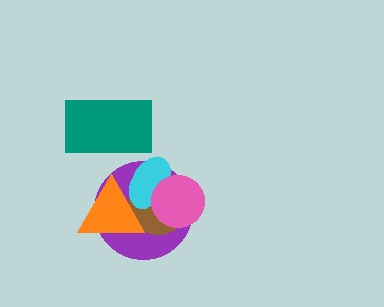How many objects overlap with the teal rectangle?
0 objects overlap with the teal rectangle.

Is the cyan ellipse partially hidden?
Yes, it is partially covered by another shape.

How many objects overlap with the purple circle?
4 objects overlap with the purple circle.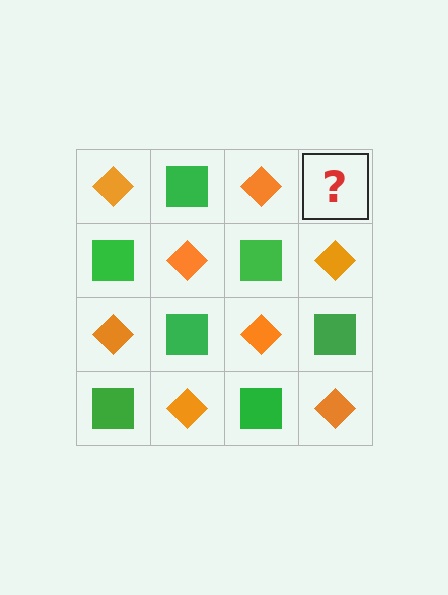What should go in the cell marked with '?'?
The missing cell should contain a green square.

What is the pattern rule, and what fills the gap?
The rule is that it alternates orange diamond and green square in a checkerboard pattern. The gap should be filled with a green square.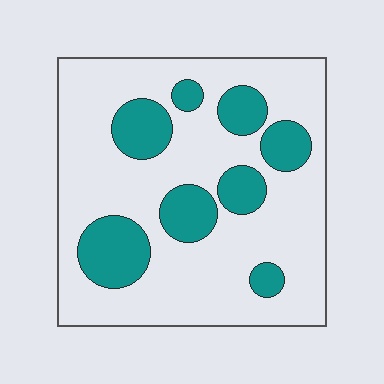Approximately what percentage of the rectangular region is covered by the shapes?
Approximately 25%.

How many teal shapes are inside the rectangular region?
8.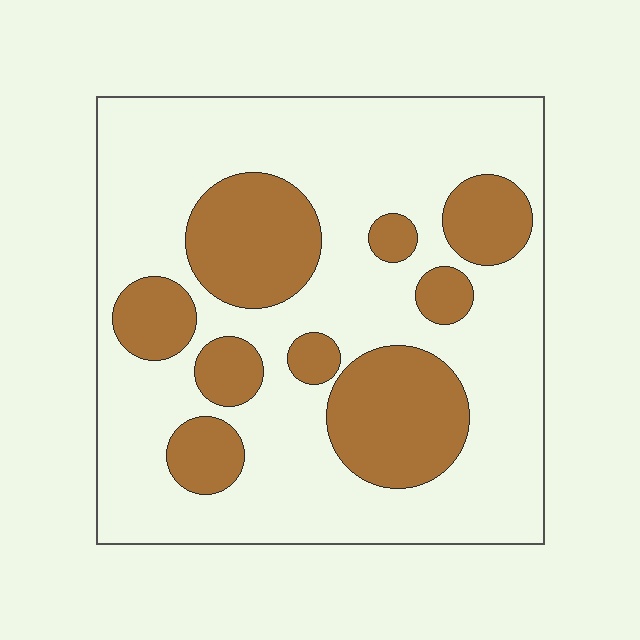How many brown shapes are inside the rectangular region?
9.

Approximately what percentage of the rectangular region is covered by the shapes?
Approximately 30%.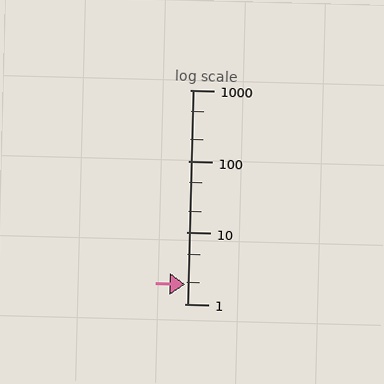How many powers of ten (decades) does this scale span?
The scale spans 3 decades, from 1 to 1000.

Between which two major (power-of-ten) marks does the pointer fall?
The pointer is between 1 and 10.